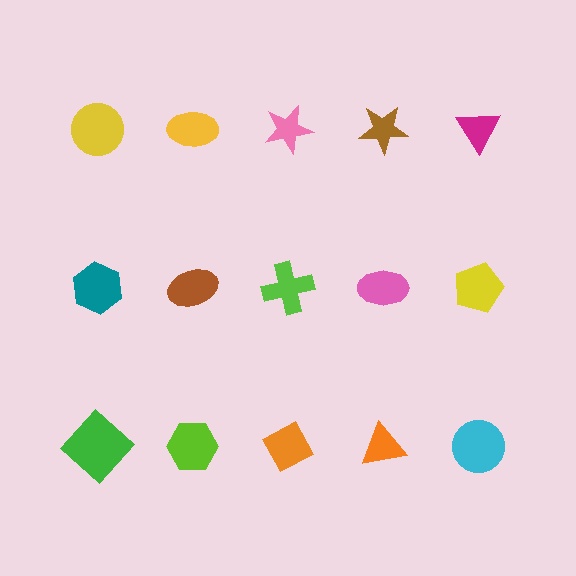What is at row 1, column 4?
A brown star.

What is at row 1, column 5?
A magenta triangle.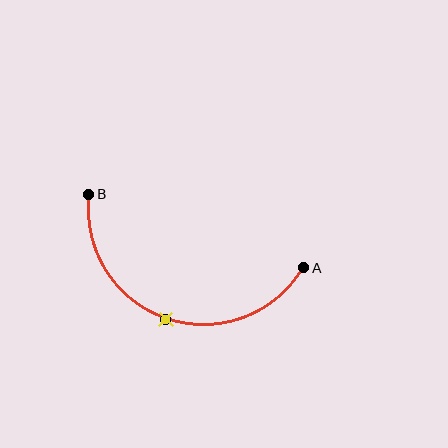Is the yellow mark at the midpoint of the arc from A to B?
Yes. The yellow mark lies on the arc at equal arc-length from both A and B — it is the arc midpoint.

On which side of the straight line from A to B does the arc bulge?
The arc bulges below the straight line connecting A and B.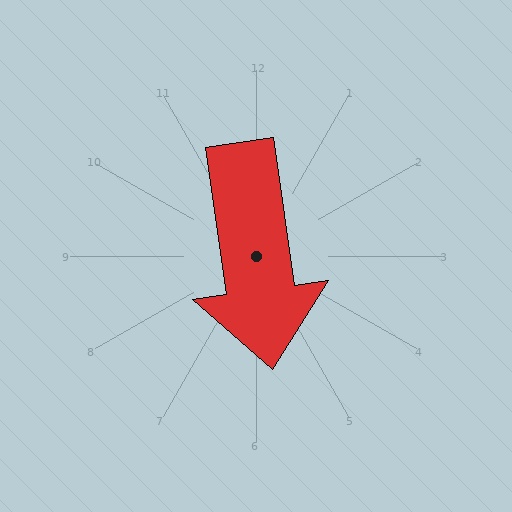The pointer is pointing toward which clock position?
Roughly 6 o'clock.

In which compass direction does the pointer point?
South.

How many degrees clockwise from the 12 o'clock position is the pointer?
Approximately 172 degrees.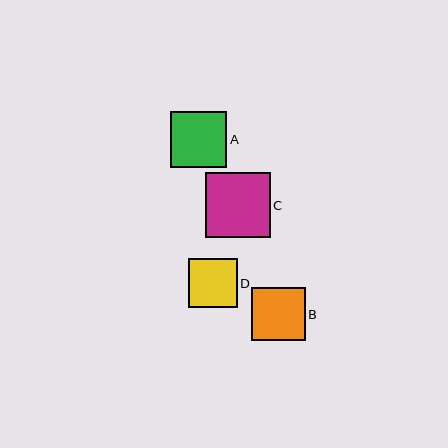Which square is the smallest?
Square D is the smallest with a size of approximately 49 pixels.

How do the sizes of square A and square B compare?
Square A and square B are approximately the same size.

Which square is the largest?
Square C is the largest with a size of approximately 65 pixels.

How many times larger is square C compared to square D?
Square C is approximately 1.3 times the size of square D.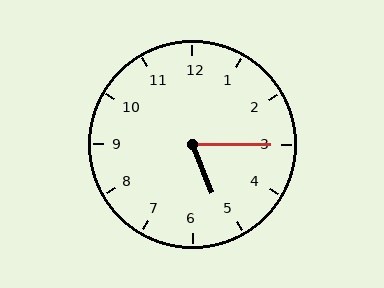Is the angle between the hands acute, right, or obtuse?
It is acute.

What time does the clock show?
5:15.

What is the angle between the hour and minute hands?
Approximately 68 degrees.